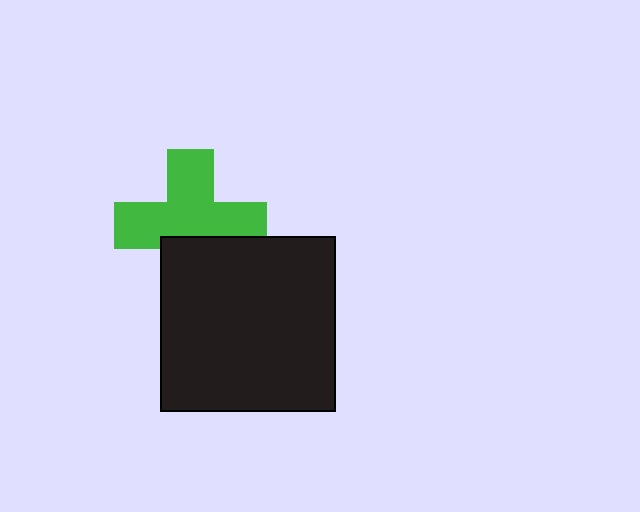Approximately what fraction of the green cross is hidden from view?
Roughly 32% of the green cross is hidden behind the black square.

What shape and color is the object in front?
The object in front is a black square.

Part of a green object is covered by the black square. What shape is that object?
It is a cross.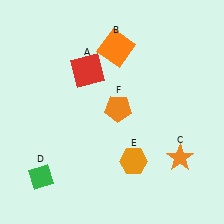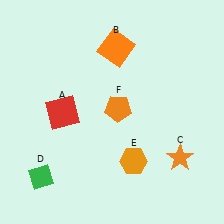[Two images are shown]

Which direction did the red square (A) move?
The red square (A) moved down.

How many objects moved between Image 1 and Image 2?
1 object moved between the two images.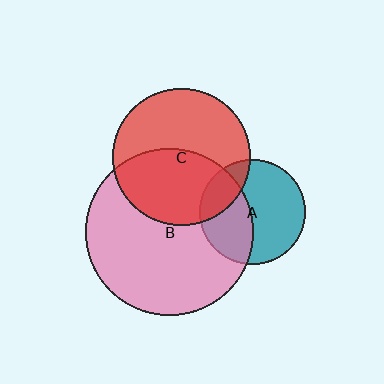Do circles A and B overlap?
Yes.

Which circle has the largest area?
Circle B (pink).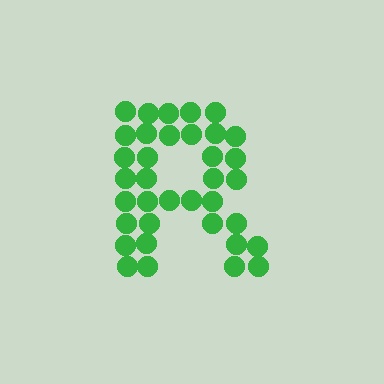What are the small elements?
The small elements are circles.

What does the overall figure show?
The overall figure shows the letter R.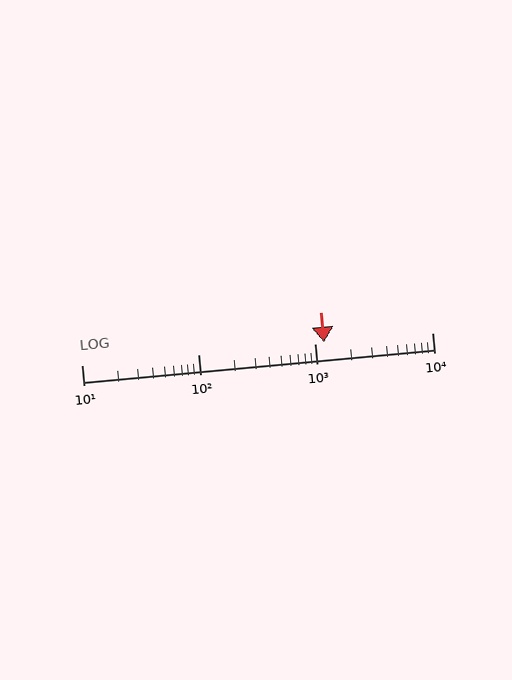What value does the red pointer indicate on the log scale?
The pointer indicates approximately 1200.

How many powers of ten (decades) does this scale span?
The scale spans 3 decades, from 10 to 10000.